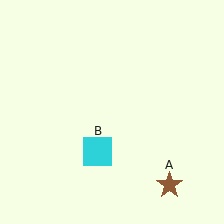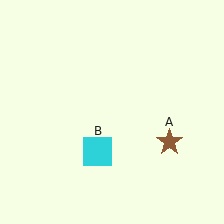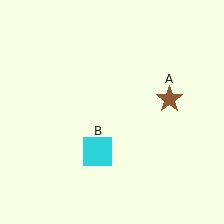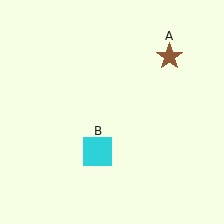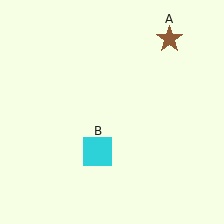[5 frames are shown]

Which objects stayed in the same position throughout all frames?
Cyan square (object B) remained stationary.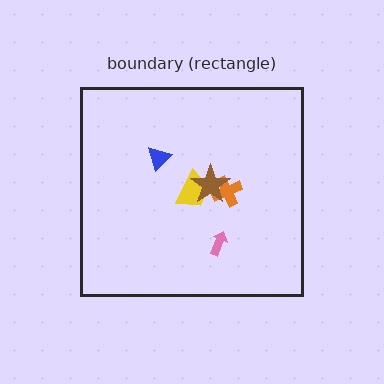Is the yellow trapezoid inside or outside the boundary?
Inside.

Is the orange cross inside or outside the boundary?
Inside.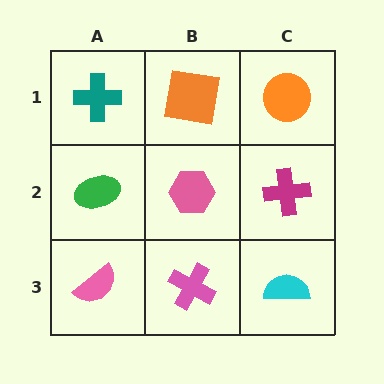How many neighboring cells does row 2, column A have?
3.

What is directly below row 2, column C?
A cyan semicircle.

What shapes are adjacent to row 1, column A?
A green ellipse (row 2, column A), an orange square (row 1, column B).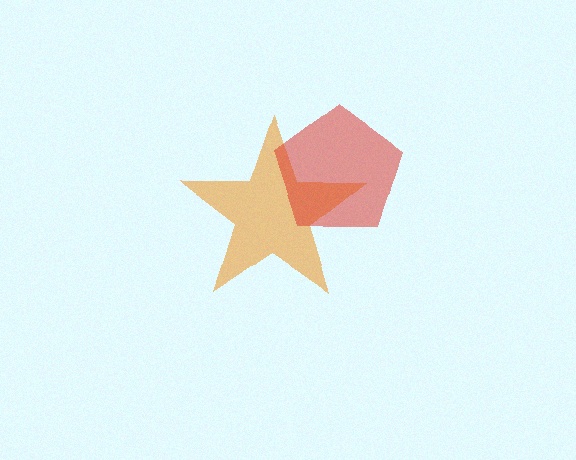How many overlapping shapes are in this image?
There are 2 overlapping shapes in the image.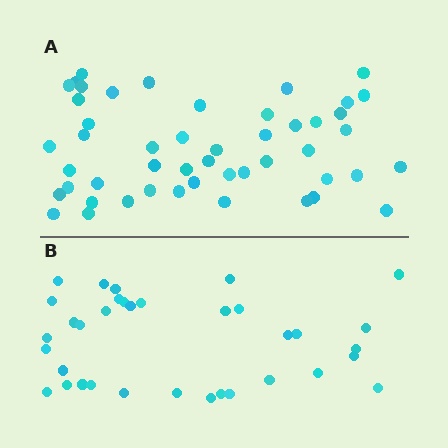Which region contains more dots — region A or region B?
Region A (the top region) has more dots.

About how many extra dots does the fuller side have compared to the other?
Region A has approximately 15 more dots than region B.